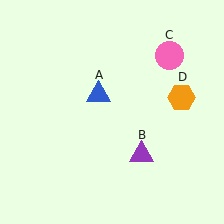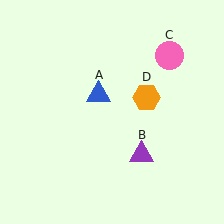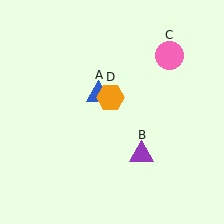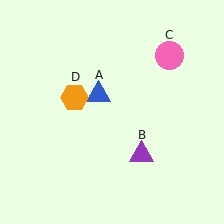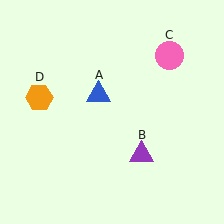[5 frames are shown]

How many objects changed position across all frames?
1 object changed position: orange hexagon (object D).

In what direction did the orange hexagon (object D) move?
The orange hexagon (object D) moved left.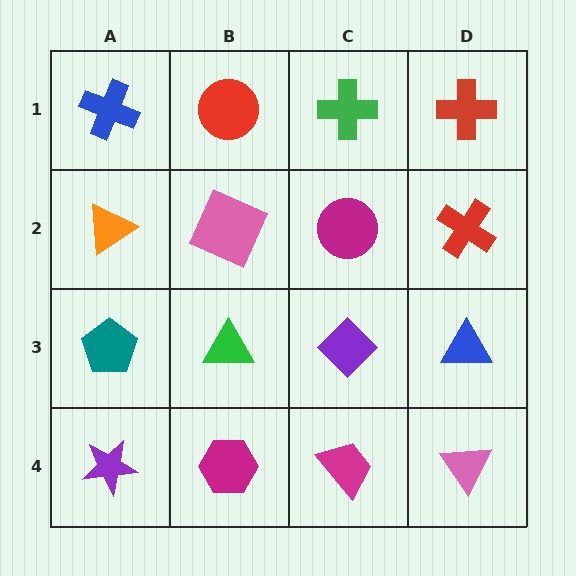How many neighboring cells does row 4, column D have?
2.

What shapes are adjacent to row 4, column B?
A green triangle (row 3, column B), a purple star (row 4, column A), a magenta trapezoid (row 4, column C).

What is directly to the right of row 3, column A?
A green triangle.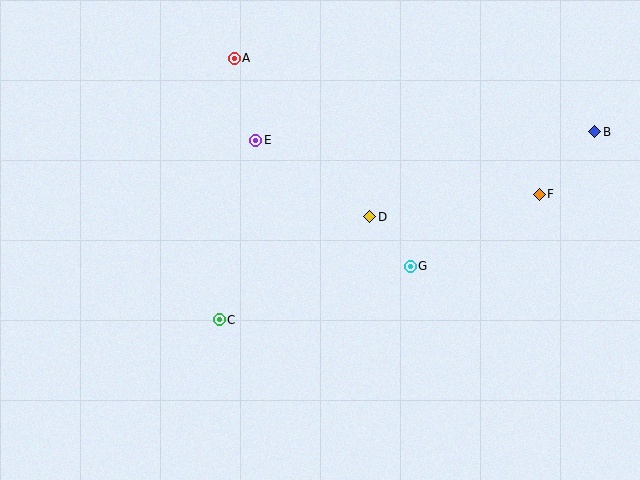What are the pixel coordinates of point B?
Point B is at (595, 132).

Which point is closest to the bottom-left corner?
Point C is closest to the bottom-left corner.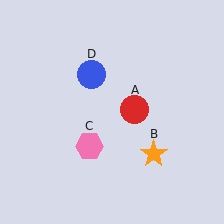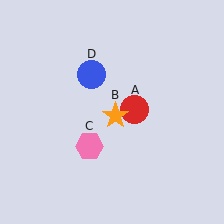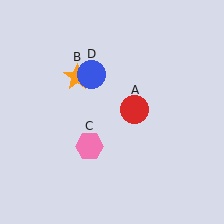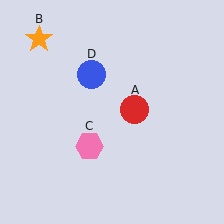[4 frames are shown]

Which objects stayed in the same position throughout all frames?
Red circle (object A) and pink hexagon (object C) and blue circle (object D) remained stationary.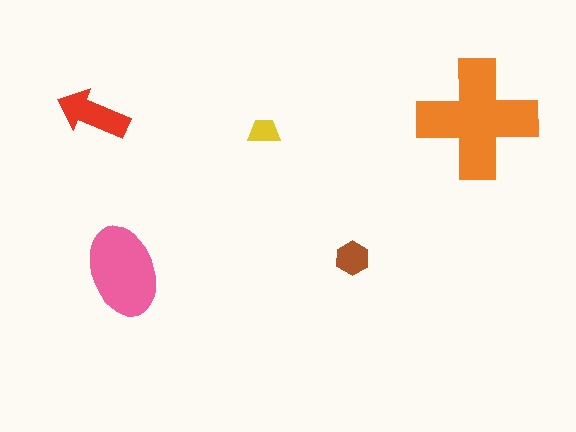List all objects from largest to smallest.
The orange cross, the pink ellipse, the red arrow, the brown hexagon, the yellow trapezoid.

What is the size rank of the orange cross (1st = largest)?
1st.